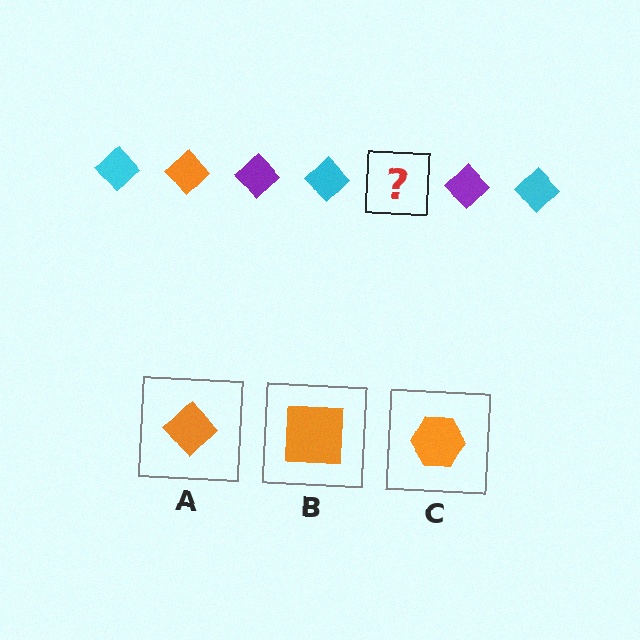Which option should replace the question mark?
Option A.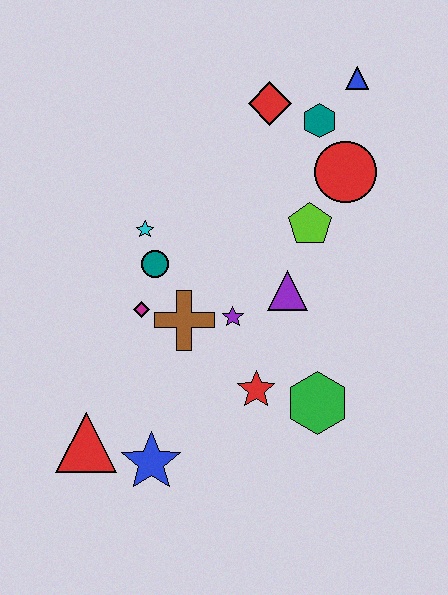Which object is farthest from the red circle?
The red triangle is farthest from the red circle.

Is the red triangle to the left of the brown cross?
Yes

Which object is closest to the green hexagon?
The red star is closest to the green hexagon.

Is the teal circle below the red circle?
Yes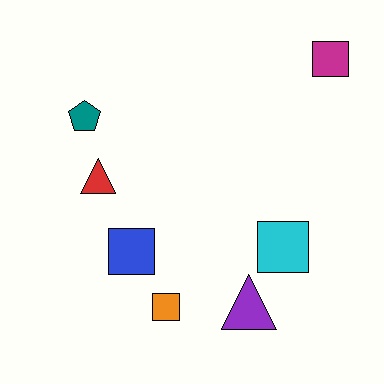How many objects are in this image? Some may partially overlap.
There are 7 objects.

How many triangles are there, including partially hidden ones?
There are 2 triangles.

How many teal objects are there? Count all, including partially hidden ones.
There is 1 teal object.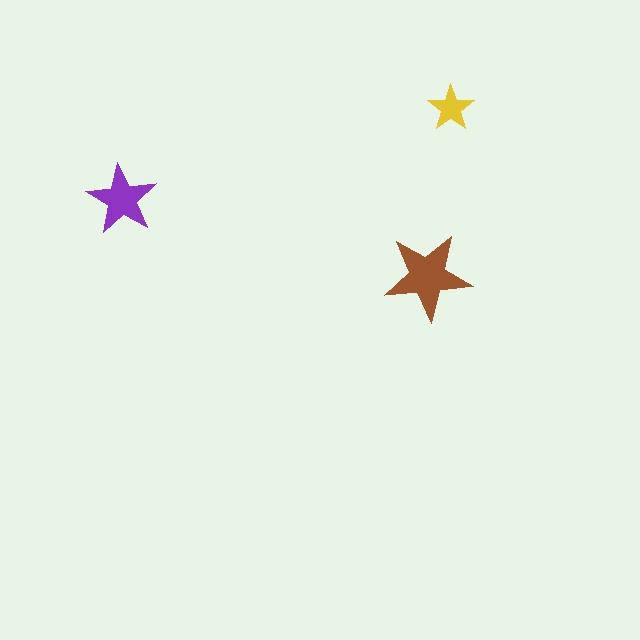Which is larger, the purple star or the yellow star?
The purple one.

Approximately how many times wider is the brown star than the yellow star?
About 2 times wider.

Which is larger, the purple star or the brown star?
The brown one.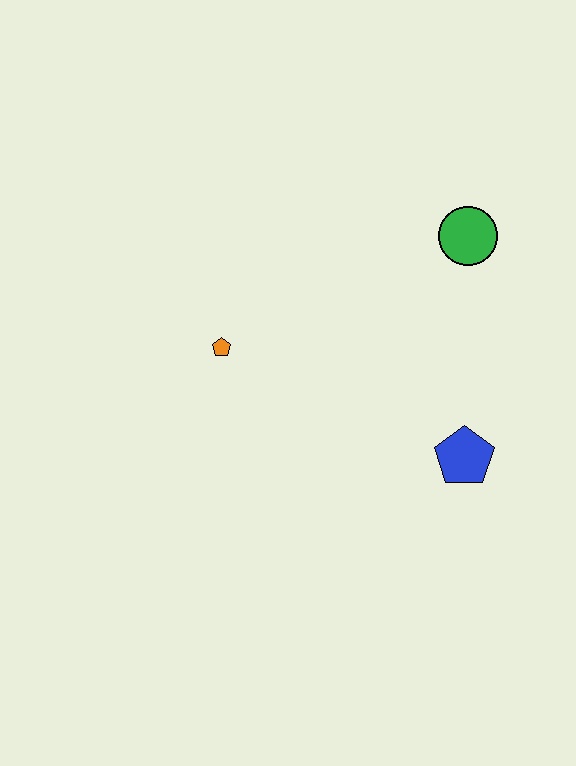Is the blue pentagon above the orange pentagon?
No